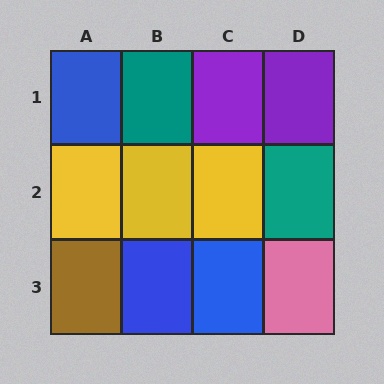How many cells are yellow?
3 cells are yellow.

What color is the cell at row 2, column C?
Yellow.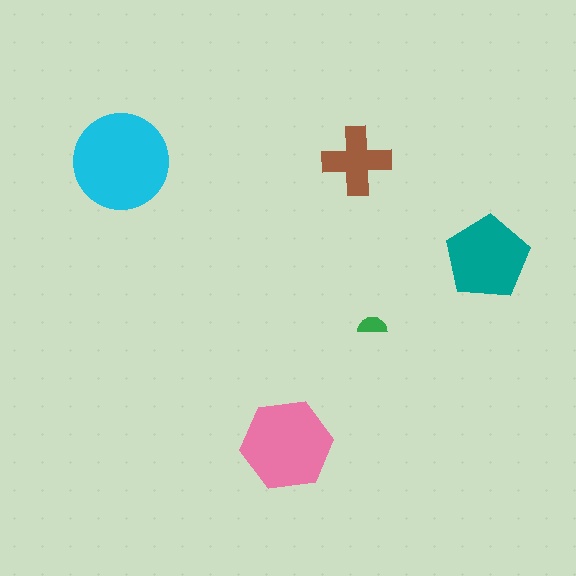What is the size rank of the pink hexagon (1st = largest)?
2nd.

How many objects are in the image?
There are 5 objects in the image.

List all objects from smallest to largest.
The green semicircle, the brown cross, the teal pentagon, the pink hexagon, the cyan circle.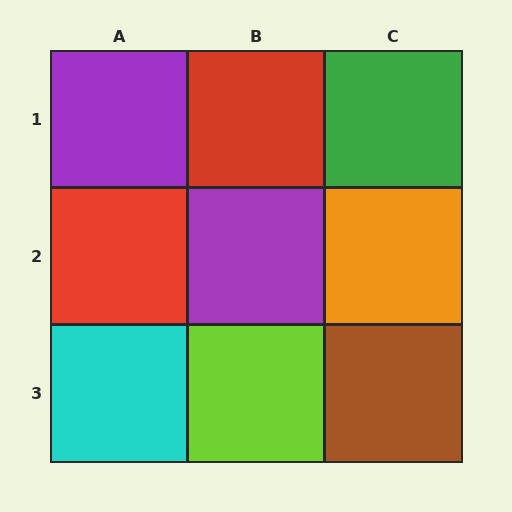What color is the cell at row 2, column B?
Purple.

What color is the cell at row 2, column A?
Red.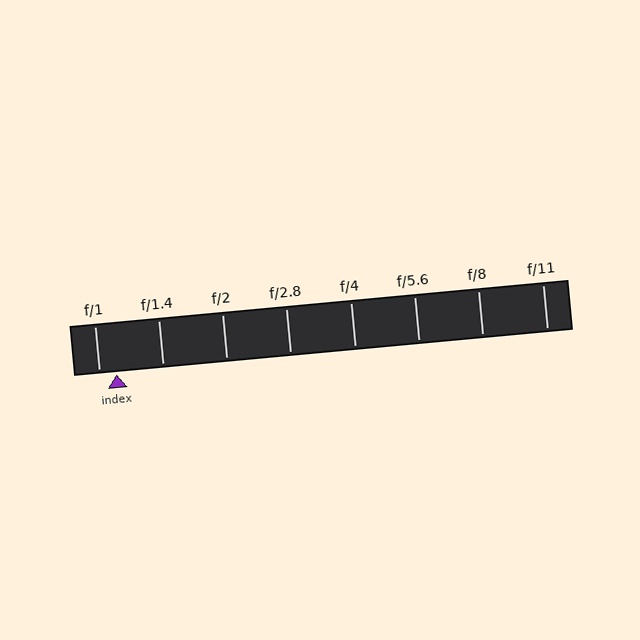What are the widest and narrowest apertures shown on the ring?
The widest aperture shown is f/1 and the narrowest is f/11.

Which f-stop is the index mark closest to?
The index mark is closest to f/1.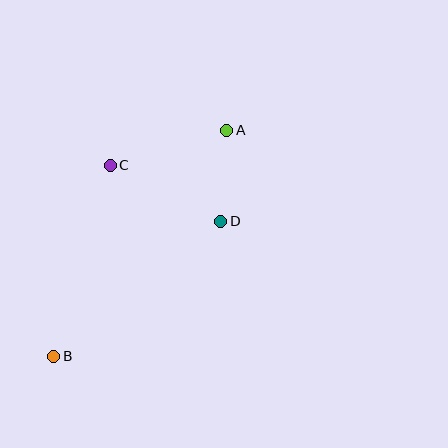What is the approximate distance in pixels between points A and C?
The distance between A and C is approximately 122 pixels.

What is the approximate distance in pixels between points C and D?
The distance between C and D is approximately 124 pixels.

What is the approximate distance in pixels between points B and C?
The distance between B and C is approximately 199 pixels.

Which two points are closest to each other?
Points A and D are closest to each other.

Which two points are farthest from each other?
Points A and B are farthest from each other.